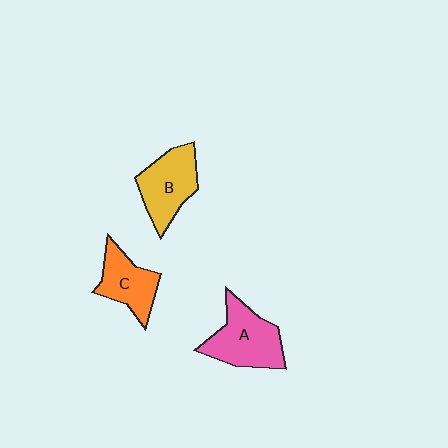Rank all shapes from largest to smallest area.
From largest to smallest: A (pink), B (yellow), C (orange).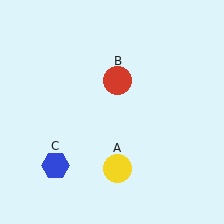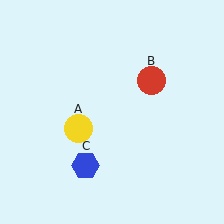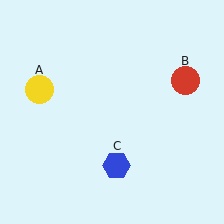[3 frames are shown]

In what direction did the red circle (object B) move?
The red circle (object B) moved right.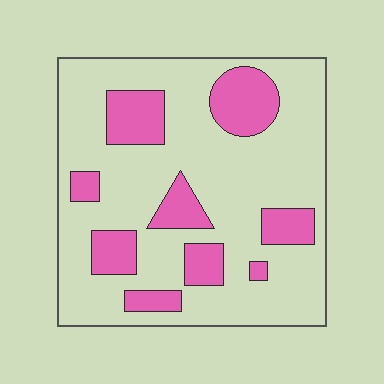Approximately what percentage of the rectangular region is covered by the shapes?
Approximately 25%.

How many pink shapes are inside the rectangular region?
9.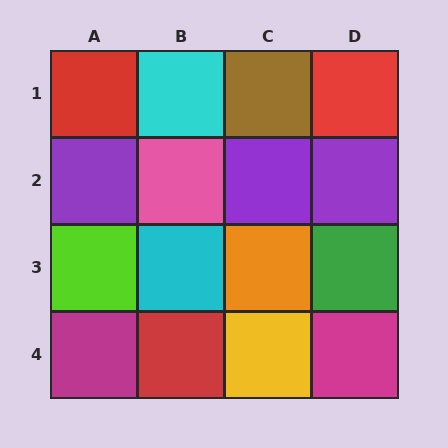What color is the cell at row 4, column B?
Red.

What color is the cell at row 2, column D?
Purple.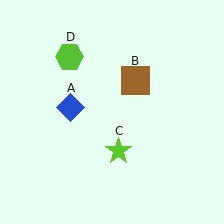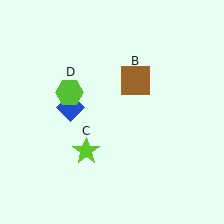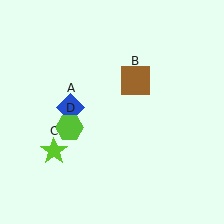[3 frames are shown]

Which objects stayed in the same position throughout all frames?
Blue diamond (object A) and brown square (object B) remained stationary.